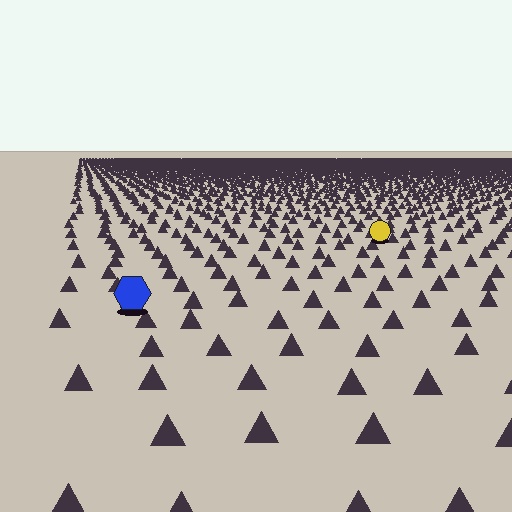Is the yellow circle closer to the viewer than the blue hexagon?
No. The blue hexagon is closer — you can tell from the texture gradient: the ground texture is coarser near it.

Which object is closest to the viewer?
The blue hexagon is closest. The texture marks near it are larger and more spread out.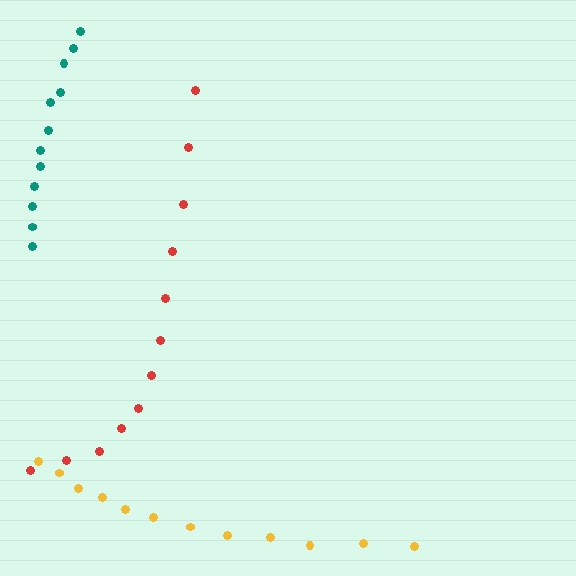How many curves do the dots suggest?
There are 3 distinct paths.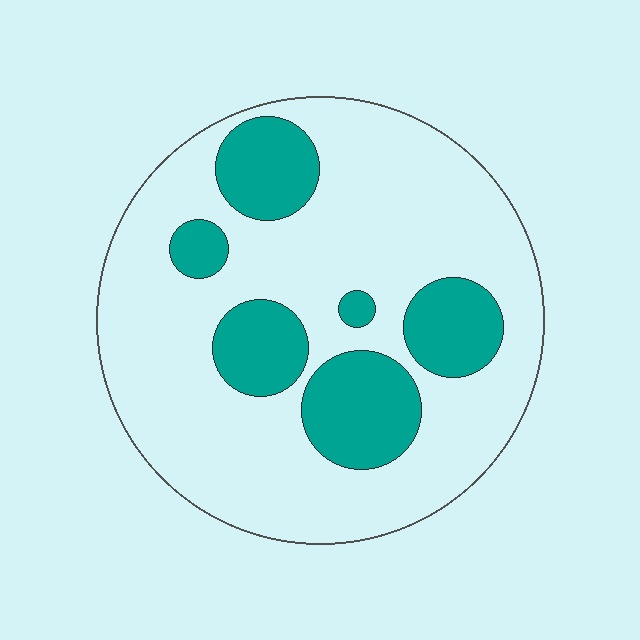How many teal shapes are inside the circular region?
6.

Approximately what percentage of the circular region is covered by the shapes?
Approximately 25%.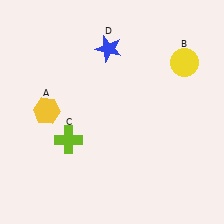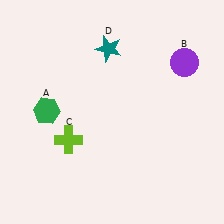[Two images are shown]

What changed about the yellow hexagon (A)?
In Image 1, A is yellow. In Image 2, it changed to green.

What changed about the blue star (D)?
In Image 1, D is blue. In Image 2, it changed to teal.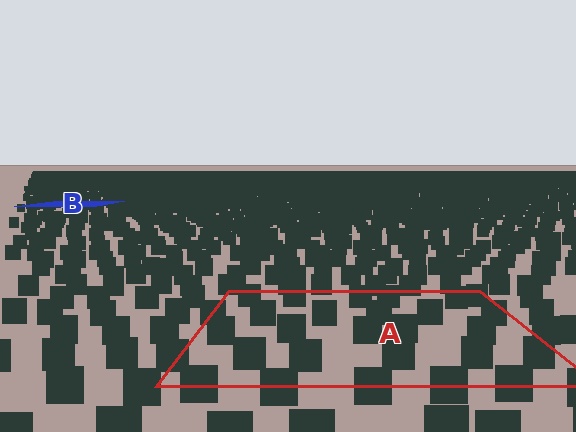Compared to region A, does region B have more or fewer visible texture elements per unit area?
Region B has more texture elements per unit area — they are packed more densely because it is farther away.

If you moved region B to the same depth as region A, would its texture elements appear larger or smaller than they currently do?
They would appear larger. At a closer depth, the same texture elements are projected at a bigger on-screen size.